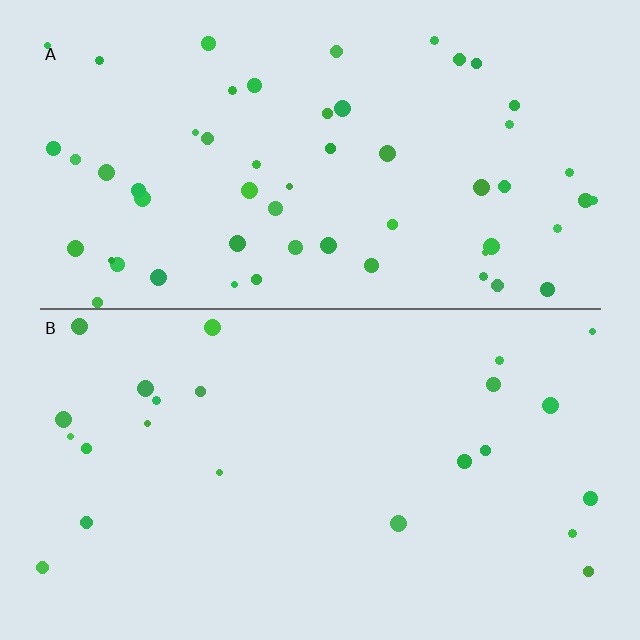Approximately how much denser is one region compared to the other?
Approximately 2.5× — region A over region B.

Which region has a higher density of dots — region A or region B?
A (the top).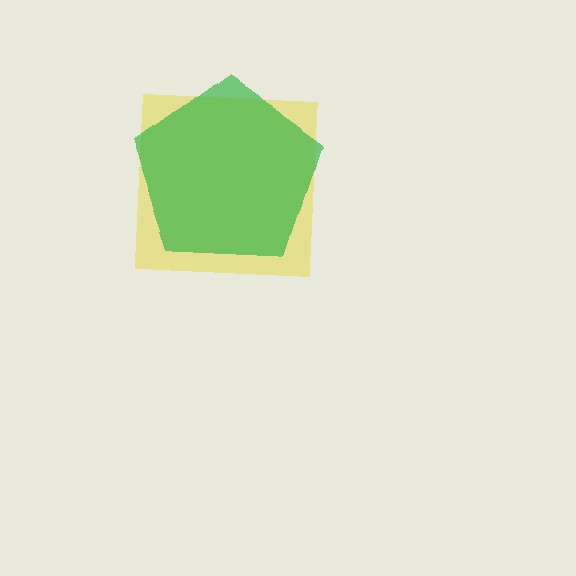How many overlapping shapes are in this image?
There are 2 overlapping shapes in the image.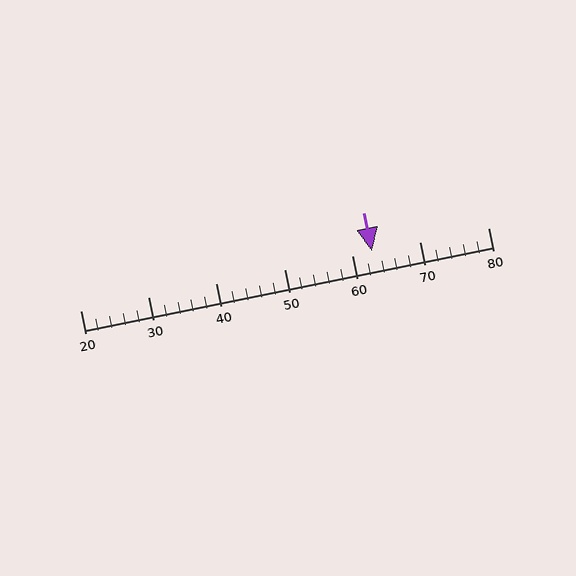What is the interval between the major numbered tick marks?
The major tick marks are spaced 10 units apart.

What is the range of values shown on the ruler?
The ruler shows values from 20 to 80.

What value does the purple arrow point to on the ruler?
The purple arrow points to approximately 63.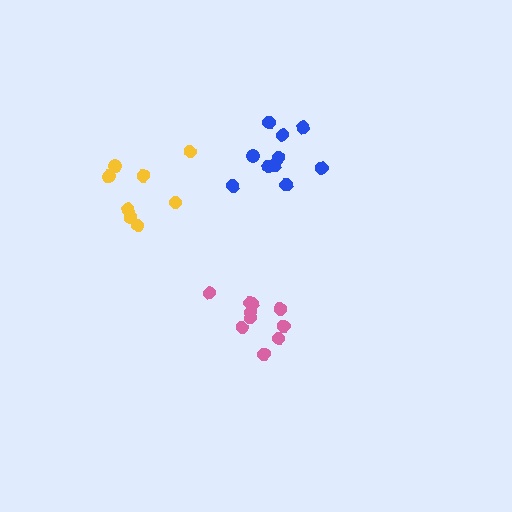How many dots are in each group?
Group 1: 10 dots, Group 2: 10 dots, Group 3: 8 dots (28 total).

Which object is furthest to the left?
The yellow cluster is leftmost.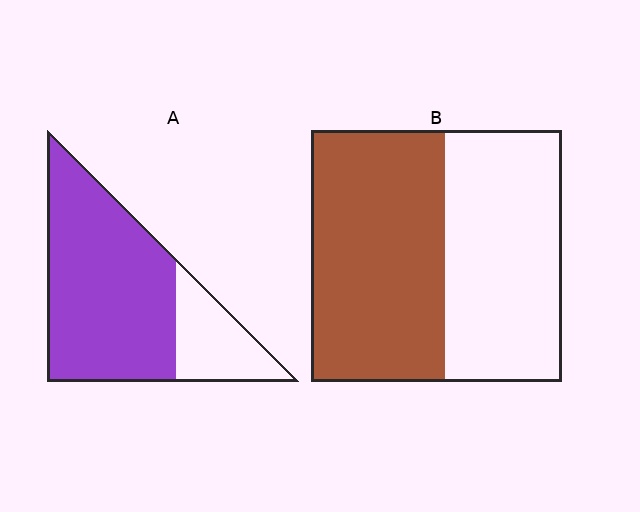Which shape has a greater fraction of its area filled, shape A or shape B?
Shape A.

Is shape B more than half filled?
Roughly half.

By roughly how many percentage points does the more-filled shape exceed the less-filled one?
By roughly 25 percentage points (A over B).